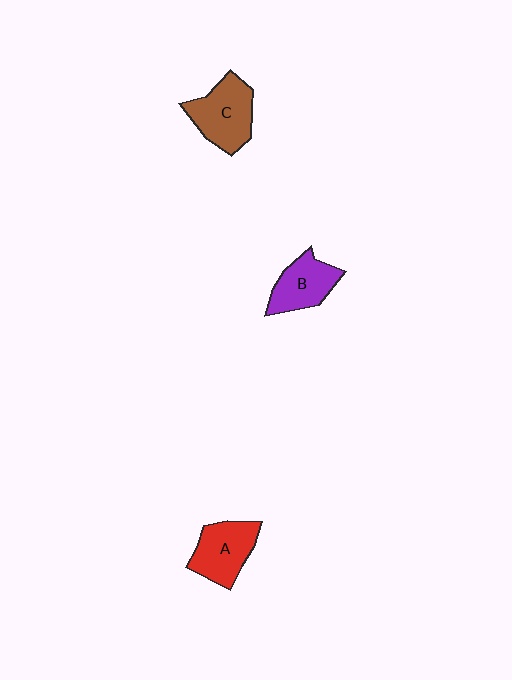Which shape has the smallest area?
Shape B (purple).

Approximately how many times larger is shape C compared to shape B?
Approximately 1.3 times.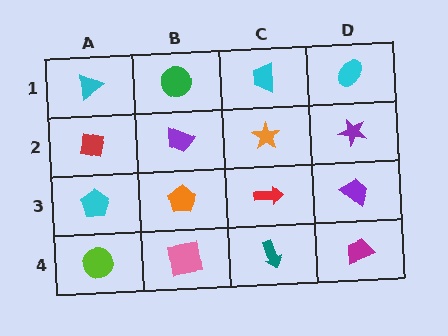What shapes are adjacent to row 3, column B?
A purple trapezoid (row 2, column B), a pink square (row 4, column B), a cyan pentagon (row 3, column A), a red arrow (row 3, column C).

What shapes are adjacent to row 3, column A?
A red square (row 2, column A), a lime circle (row 4, column A), an orange pentagon (row 3, column B).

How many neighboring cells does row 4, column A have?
2.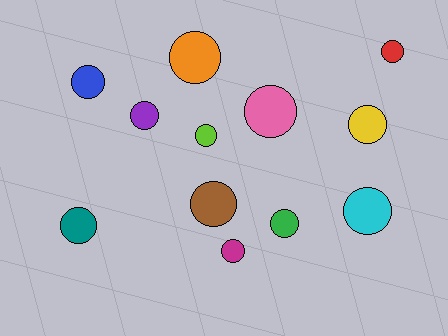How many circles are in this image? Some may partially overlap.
There are 12 circles.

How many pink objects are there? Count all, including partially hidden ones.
There is 1 pink object.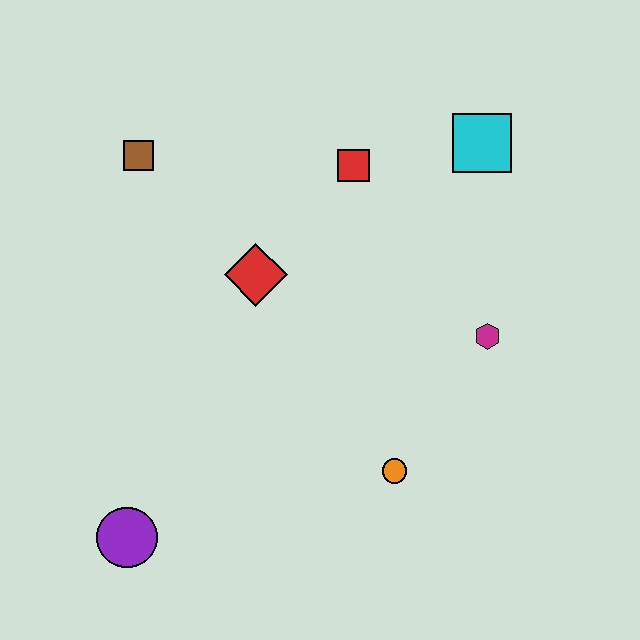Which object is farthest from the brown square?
The orange circle is farthest from the brown square.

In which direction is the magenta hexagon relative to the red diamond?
The magenta hexagon is to the right of the red diamond.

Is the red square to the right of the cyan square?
No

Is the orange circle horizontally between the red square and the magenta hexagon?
Yes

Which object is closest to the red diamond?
The red square is closest to the red diamond.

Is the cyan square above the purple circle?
Yes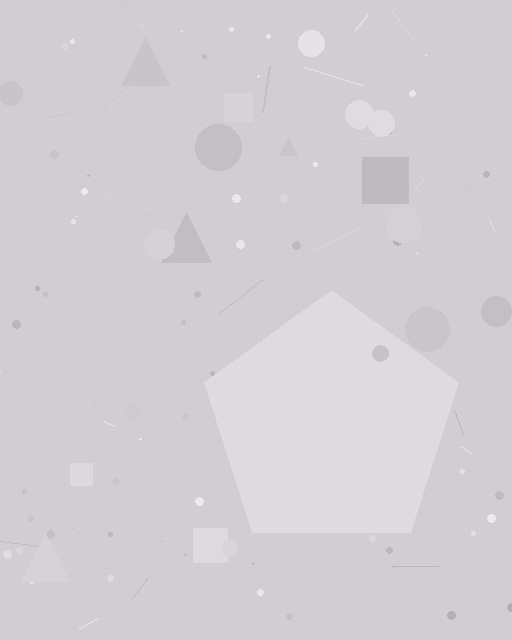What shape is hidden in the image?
A pentagon is hidden in the image.